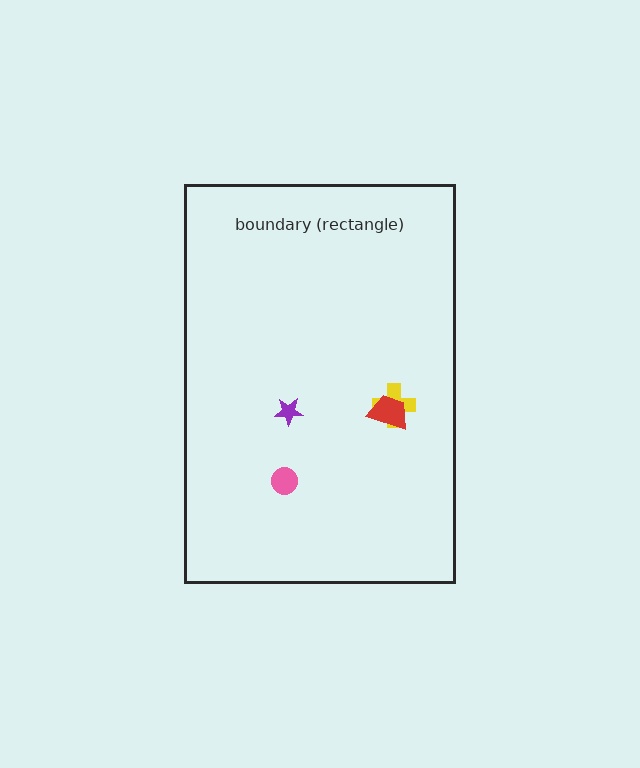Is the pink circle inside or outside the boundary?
Inside.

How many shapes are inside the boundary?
4 inside, 0 outside.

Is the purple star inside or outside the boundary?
Inside.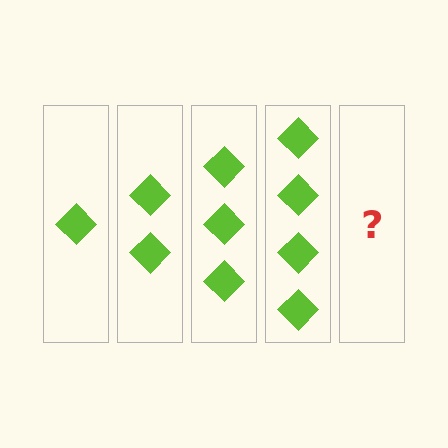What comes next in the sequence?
The next element should be 5 diamonds.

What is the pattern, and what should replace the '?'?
The pattern is that each step adds one more diamond. The '?' should be 5 diamonds.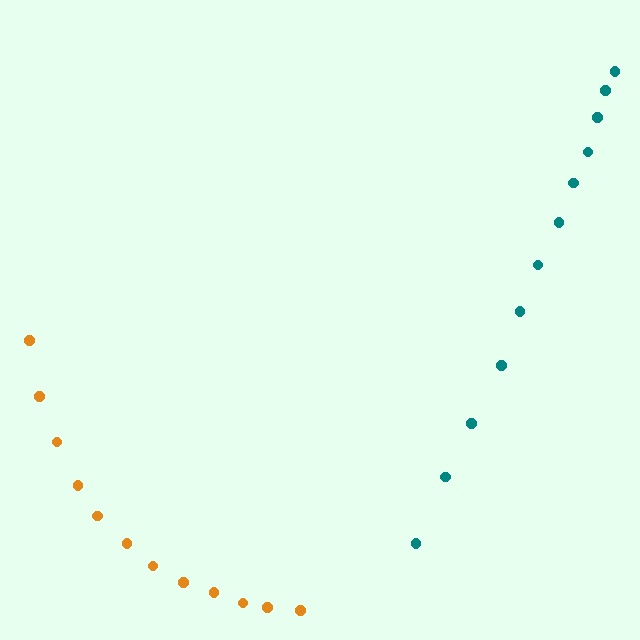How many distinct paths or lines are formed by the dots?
There are 2 distinct paths.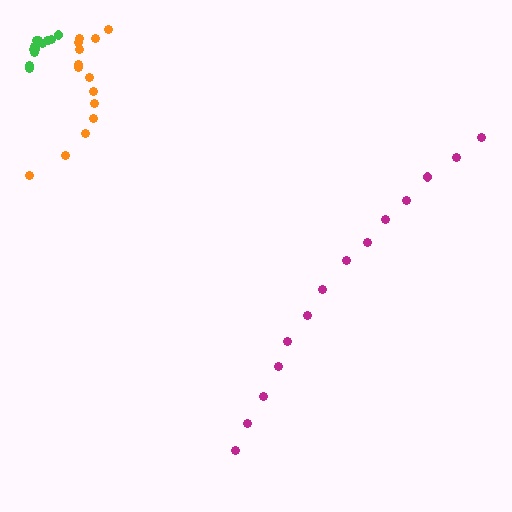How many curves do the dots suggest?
There are 3 distinct paths.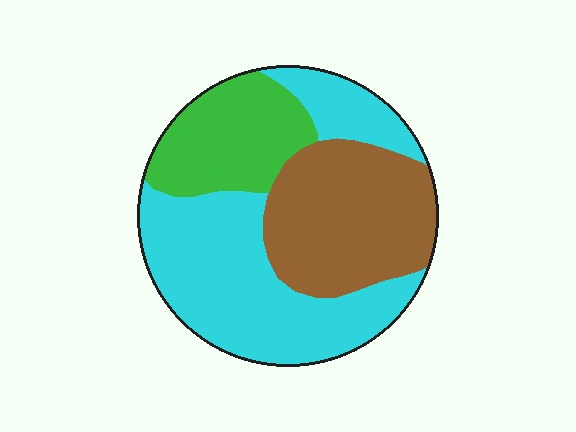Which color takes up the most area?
Cyan, at roughly 50%.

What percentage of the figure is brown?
Brown takes up about one third (1/3) of the figure.